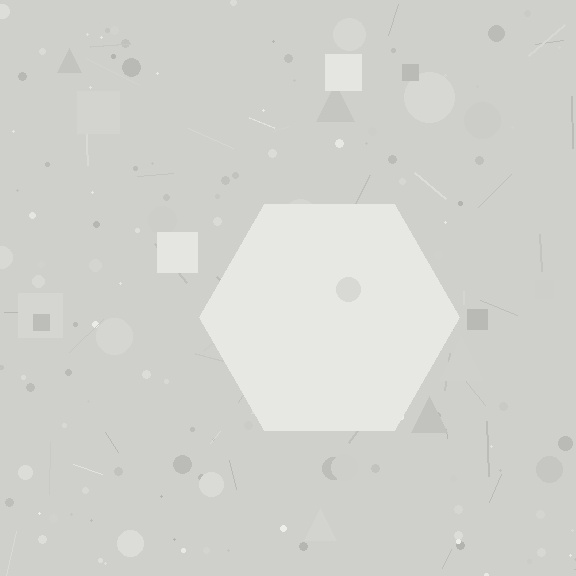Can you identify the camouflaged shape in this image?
The camouflaged shape is a hexagon.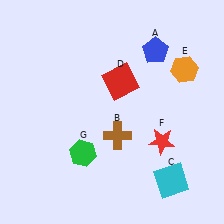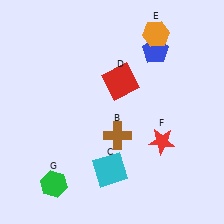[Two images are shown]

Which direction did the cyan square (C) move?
The cyan square (C) moved left.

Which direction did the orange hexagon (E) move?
The orange hexagon (E) moved up.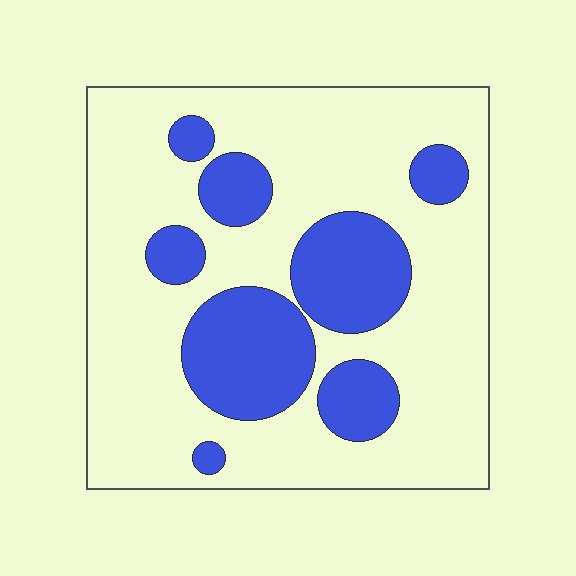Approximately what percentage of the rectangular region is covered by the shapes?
Approximately 25%.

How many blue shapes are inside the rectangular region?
8.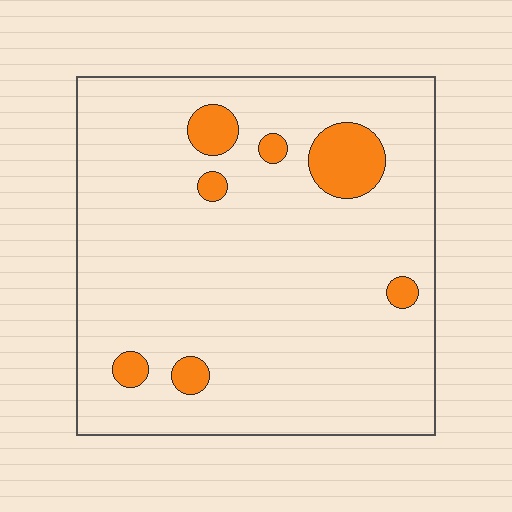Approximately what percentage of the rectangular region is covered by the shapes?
Approximately 10%.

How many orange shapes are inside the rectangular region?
7.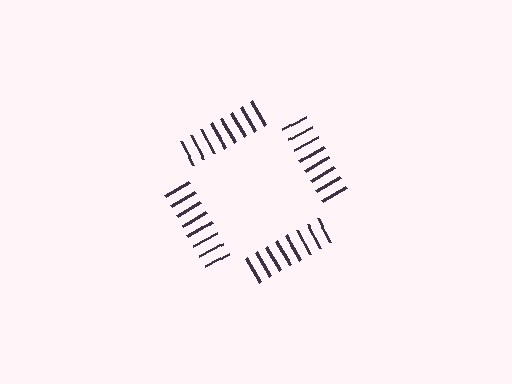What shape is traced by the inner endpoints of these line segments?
An illusory square — the line segments terminate on its edges but no continuous stroke is drawn.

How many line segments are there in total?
32 — 8 along each of the 4 edges.